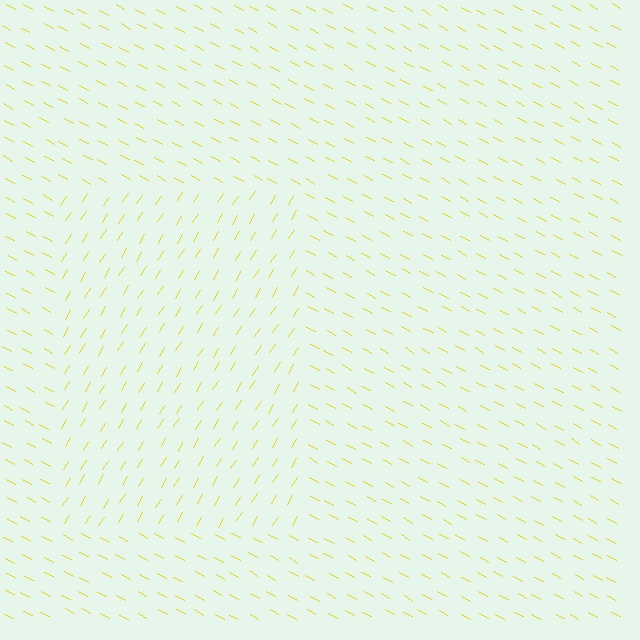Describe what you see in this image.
The image is filled with small yellow line segments. A rectangle region in the image has lines oriented differently from the surrounding lines, creating a visible texture boundary.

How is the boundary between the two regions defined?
The boundary is defined purely by a change in line orientation (approximately 87 degrees difference). All lines are the same color and thickness.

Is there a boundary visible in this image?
Yes, there is a texture boundary formed by a change in line orientation.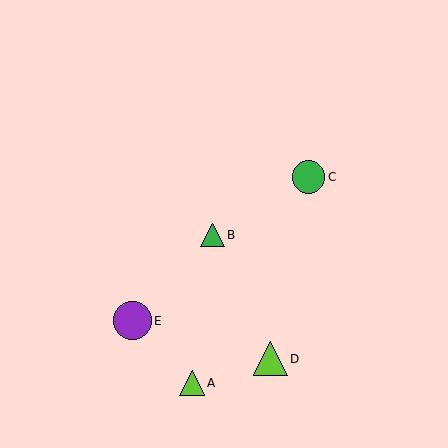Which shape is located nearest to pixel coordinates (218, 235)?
The green triangle (labeled B) at (213, 235) is nearest to that location.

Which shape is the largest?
The purple circle (labeled E) is the largest.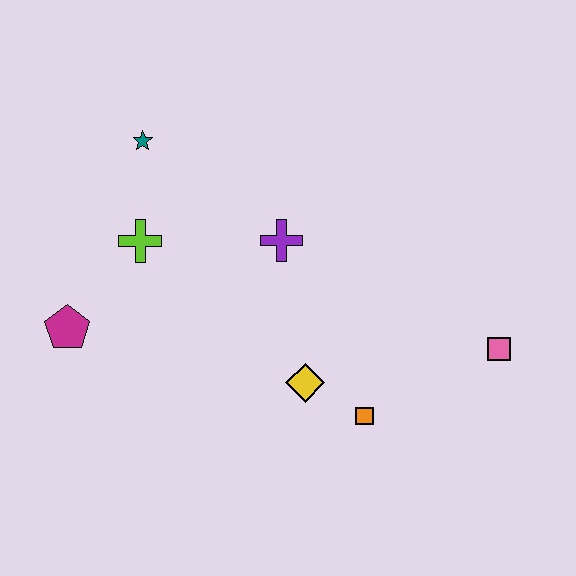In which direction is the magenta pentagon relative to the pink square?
The magenta pentagon is to the left of the pink square.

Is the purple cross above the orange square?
Yes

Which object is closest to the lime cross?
The teal star is closest to the lime cross.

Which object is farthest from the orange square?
The teal star is farthest from the orange square.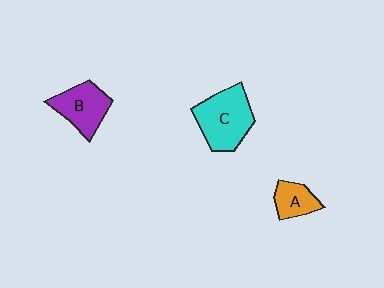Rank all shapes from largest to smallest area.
From largest to smallest: C (cyan), B (purple), A (orange).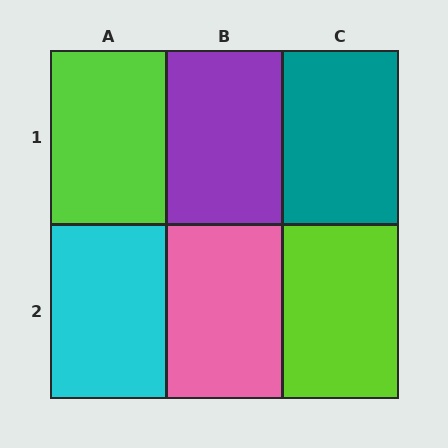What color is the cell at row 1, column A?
Lime.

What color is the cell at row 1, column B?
Purple.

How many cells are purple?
1 cell is purple.